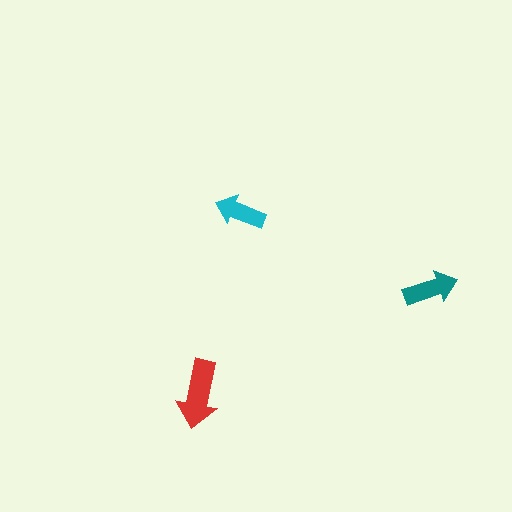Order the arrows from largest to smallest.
the red one, the teal one, the cyan one.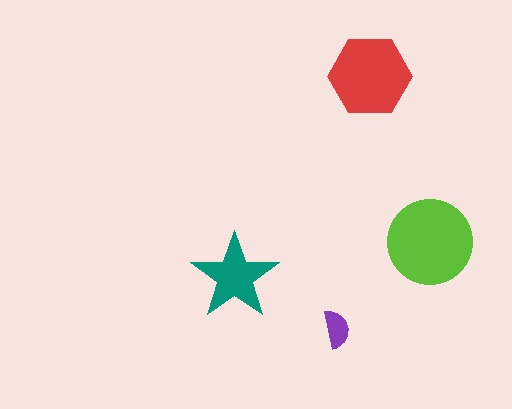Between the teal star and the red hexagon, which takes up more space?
The red hexagon.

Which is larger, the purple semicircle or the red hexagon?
The red hexagon.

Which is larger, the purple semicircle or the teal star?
The teal star.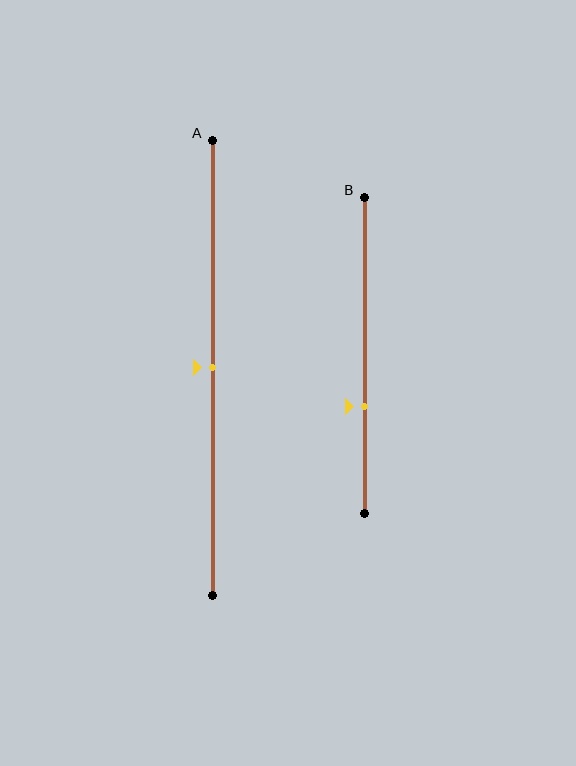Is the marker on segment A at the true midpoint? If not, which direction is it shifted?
Yes, the marker on segment A is at the true midpoint.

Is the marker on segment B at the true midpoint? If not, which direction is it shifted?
No, the marker on segment B is shifted downward by about 16% of the segment length.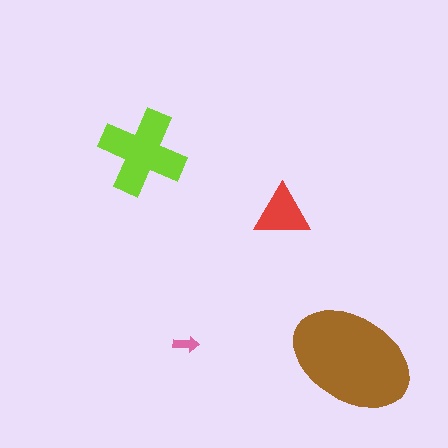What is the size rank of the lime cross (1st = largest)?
2nd.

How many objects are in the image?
There are 4 objects in the image.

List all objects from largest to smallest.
The brown ellipse, the lime cross, the red triangle, the pink arrow.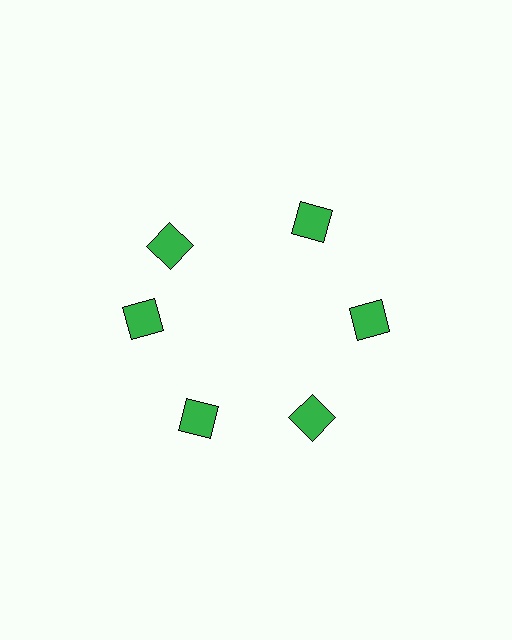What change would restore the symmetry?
The symmetry would be restored by rotating it back into even spacing with its neighbors so that all 6 squares sit at equal angles and equal distance from the center.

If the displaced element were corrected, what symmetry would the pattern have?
It would have 6-fold rotational symmetry — the pattern would map onto itself every 60 degrees.